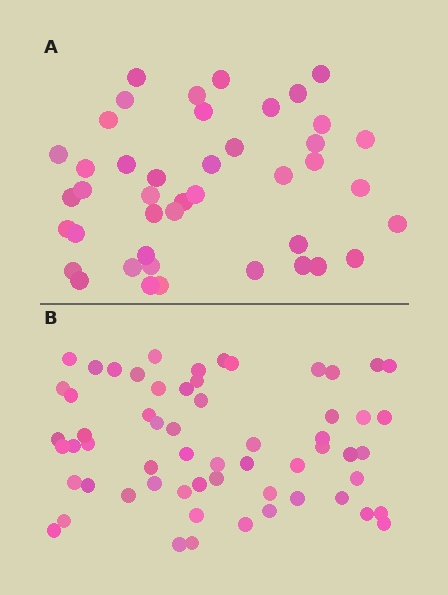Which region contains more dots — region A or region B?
Region B (the bottom region) has more dots.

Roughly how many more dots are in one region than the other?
Region B has approximately 15 more dots than region A.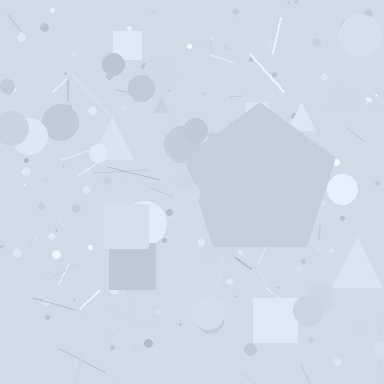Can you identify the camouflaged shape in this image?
The camouflaged shape is a pentagon.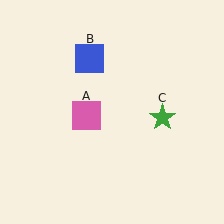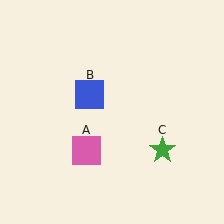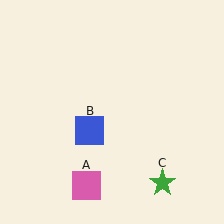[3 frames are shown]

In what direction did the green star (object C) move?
The green star (object C) moved down.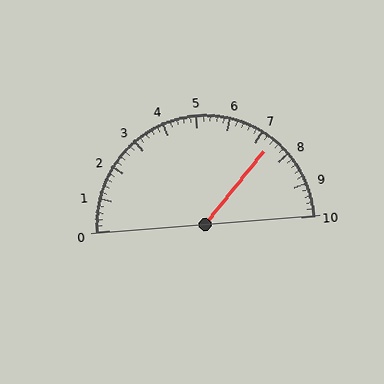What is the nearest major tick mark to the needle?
The nearest major tick mark is 7.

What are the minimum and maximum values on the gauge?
The gauge ranges from 0 to 10.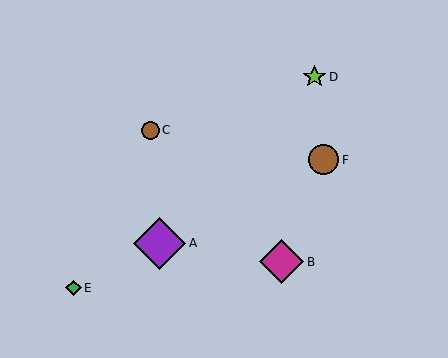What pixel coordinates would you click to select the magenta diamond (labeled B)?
Click at (282, 262) to select the magenta diamond B.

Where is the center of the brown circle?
The center of the brown circle is at (150, 130).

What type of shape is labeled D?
Shape D is a lime star.